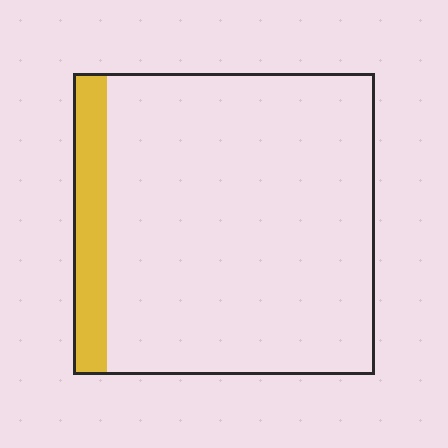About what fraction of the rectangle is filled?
About one eighth (1/8).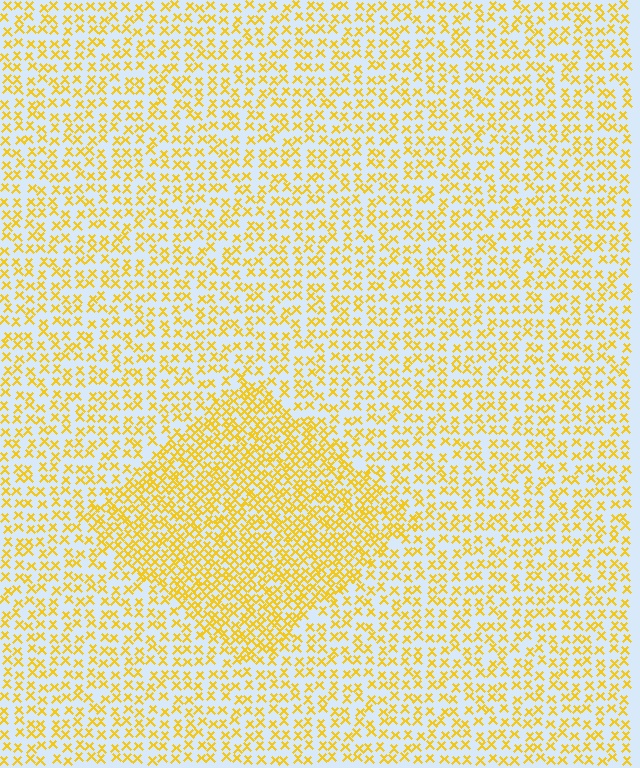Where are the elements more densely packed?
The elements are more densely packed inside the diamond boundary.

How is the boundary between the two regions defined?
The boundary is defined by a change in element density (approximately 1.9x ratio). All elements are the same color, size, and shape.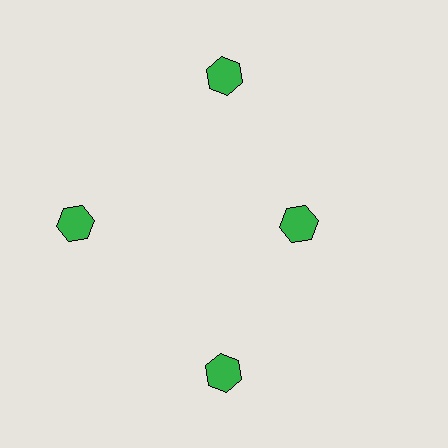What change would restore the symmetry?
The symmetry would be restored by moving it outward, back onto the ring so that all 4 hexagons sit at equal angles and equal distance from the center.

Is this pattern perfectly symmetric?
No. The 4 green hexagons are arranged in a ring, but one element near the 3 o'clock position is pulled inward toward the center, breaking the 4-fold rotational symmetry.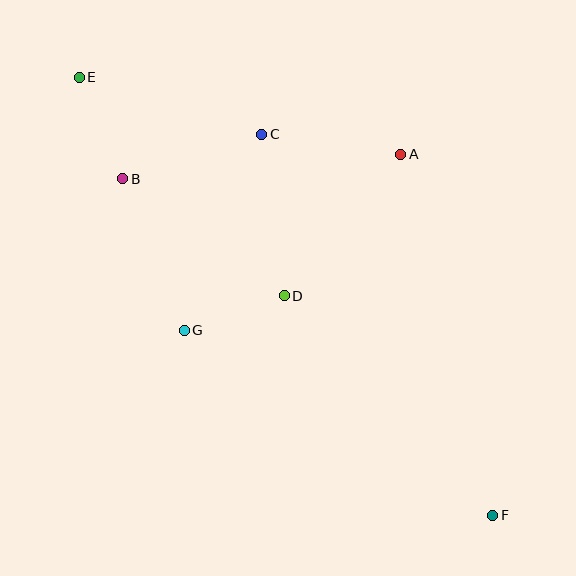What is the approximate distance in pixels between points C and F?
The distance between C and F is approximately 445 pixels.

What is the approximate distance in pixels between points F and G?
The distance between F and G is approximately 359 pixels.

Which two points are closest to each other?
Points D and G are closest to each other.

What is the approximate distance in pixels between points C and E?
The distance between C and E is approximately 191 pixels.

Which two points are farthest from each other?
Points E and F are farthest from each other.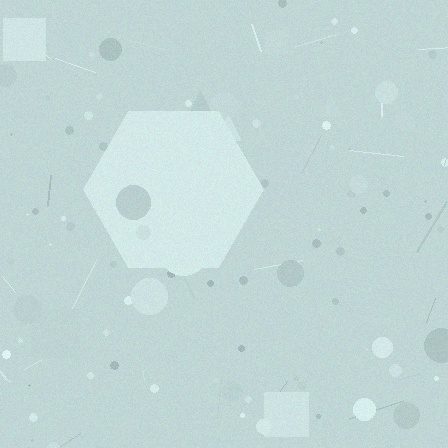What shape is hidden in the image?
A hexagon is hidden in the image.